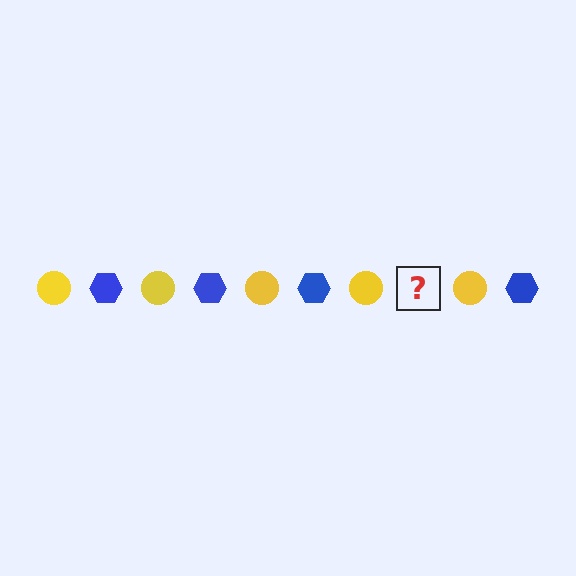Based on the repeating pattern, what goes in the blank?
The blank should be a blue hexagon.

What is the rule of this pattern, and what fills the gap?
The rule is that the pattern alternates between yellow circle and blue hexagon. The gap should be filled with a blue hexagon.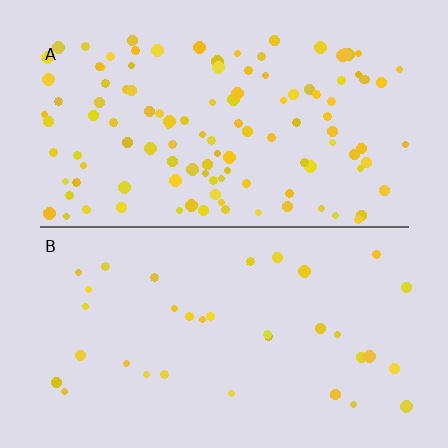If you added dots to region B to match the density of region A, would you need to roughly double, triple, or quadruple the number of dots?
Approximately triple.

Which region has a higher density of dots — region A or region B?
A (the top).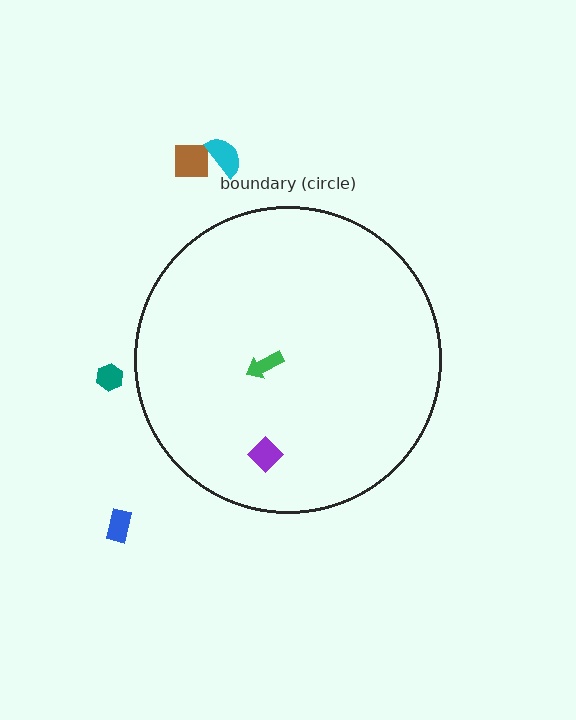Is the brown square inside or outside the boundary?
Outside.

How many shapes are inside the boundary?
2 inside, 4 outside.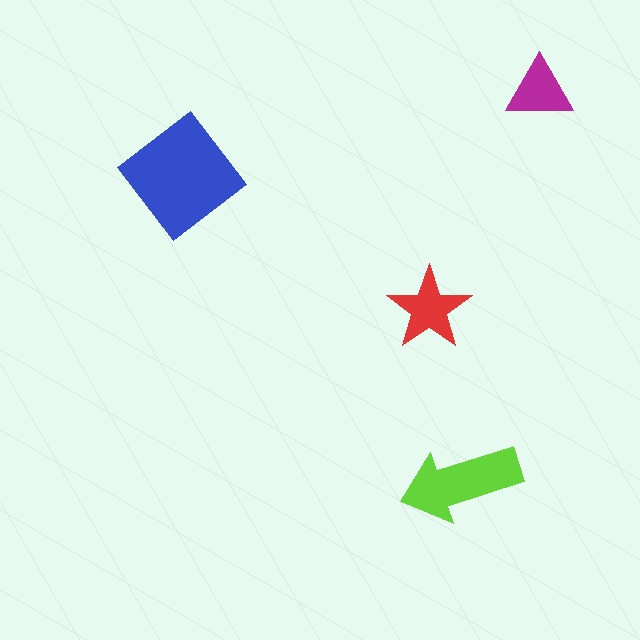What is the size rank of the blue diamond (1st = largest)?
1st.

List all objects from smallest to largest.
The magenta triangle, the red star, the lime arrow, the blue diamond.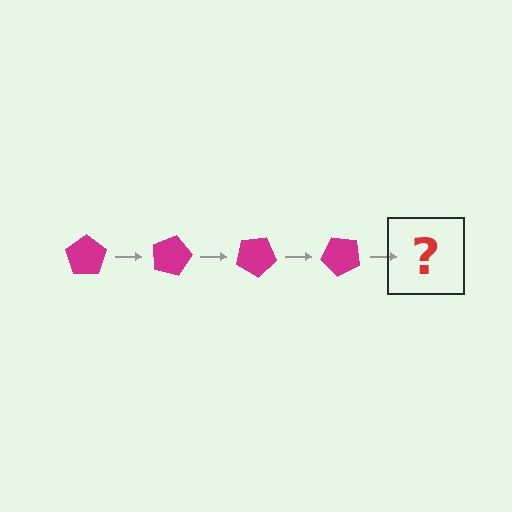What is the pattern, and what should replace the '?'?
The pattern is that the pentagon rotates 15 degrees each step. The '?' should be a magenta pentagon rotated 60 degrees.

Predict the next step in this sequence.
The next step is a magenta pentagon rotated 60 degrees.